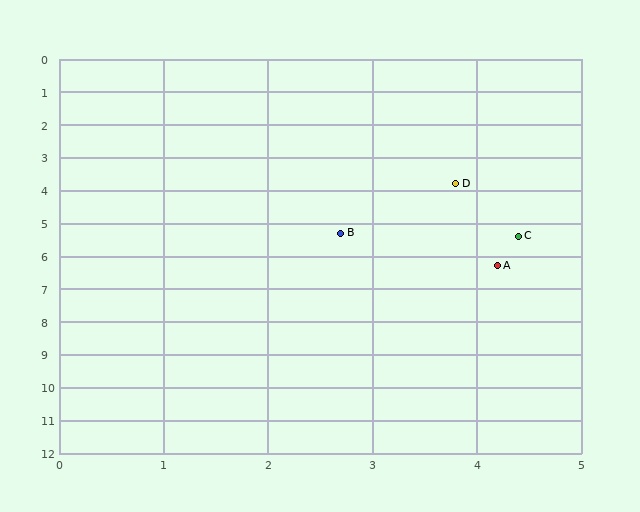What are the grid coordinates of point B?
Point B is at approximately (2.7, 5.3).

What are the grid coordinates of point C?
Point C is at approximately (4.4, 5.4).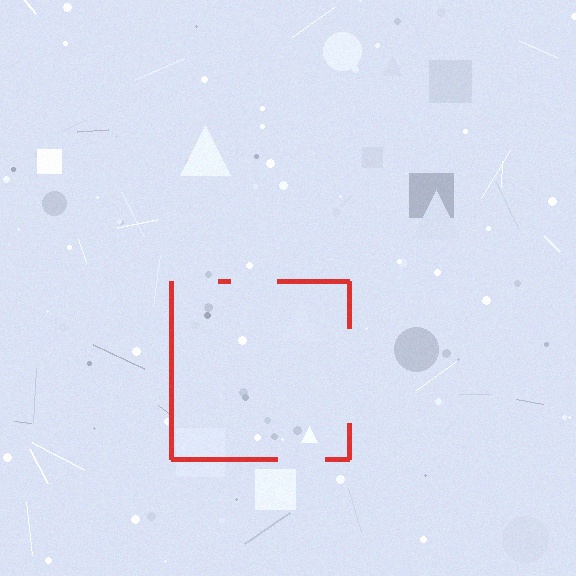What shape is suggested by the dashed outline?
The dashed outline suggests a square.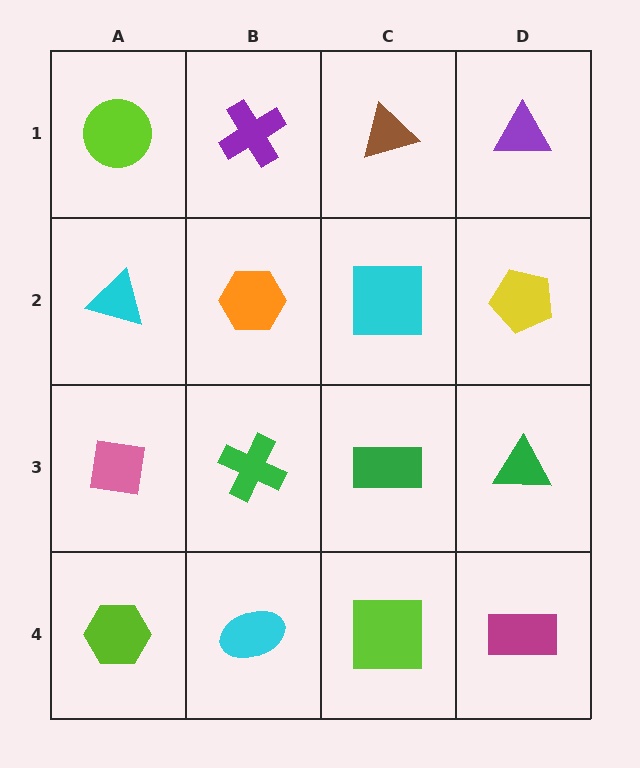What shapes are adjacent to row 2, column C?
A brown triangle (row 1, column C), a green rectangle (row 3, column C), an orange hexagon (row 2, column B), a yellow pentagon (row 2, column D).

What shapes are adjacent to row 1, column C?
A cyan square (row 2, column C), a purple cross (row 1, column B), a purple triangle (row 1, column D).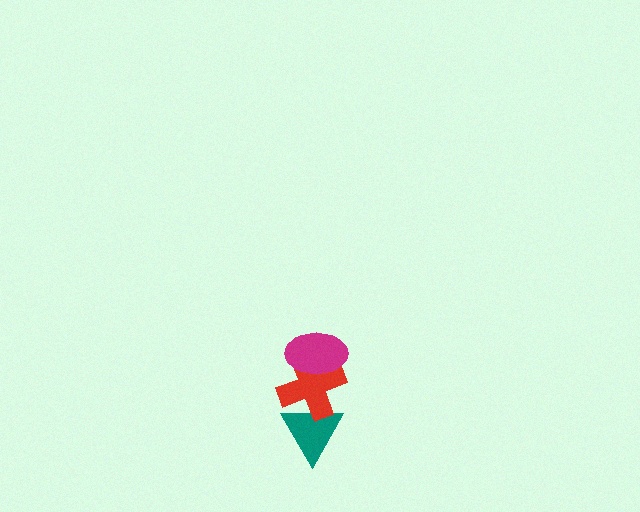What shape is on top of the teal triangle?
The red cross is on top of the teal triangle.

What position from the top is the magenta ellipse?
The magenta ellipse is 1st from the top.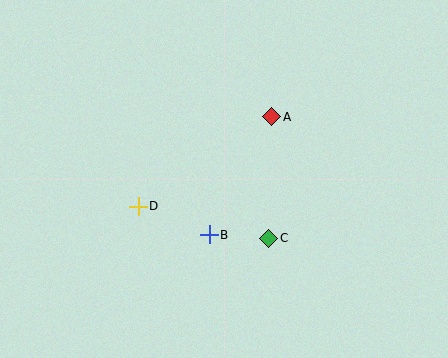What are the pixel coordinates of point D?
Point D is at (138, 206).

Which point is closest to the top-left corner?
Point D is closest to the top-left corner.